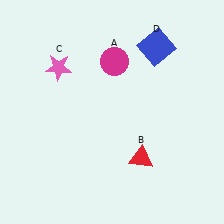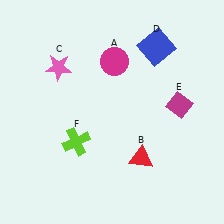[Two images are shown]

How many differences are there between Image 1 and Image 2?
There are 2 differences between the two images.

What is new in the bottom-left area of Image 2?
A lime cross (F) was added in the bottom-left area of Image 2.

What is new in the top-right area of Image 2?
A magenta diamond (E) was added in the top-right area of Image 2.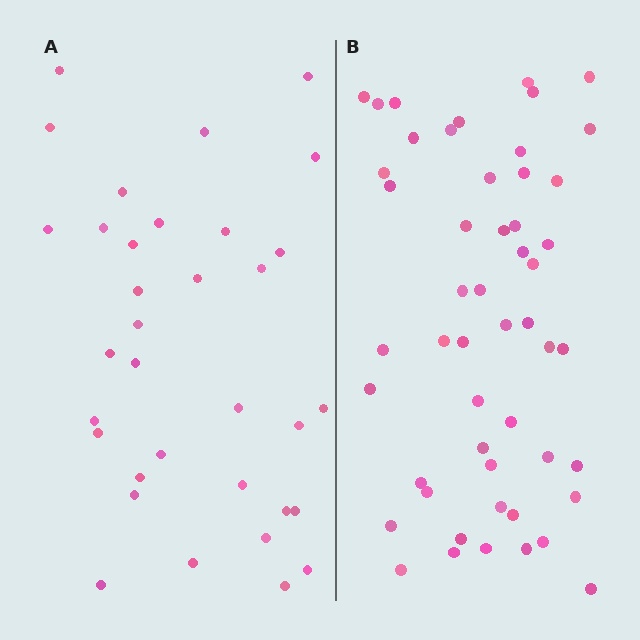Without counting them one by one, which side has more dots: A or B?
Region B (the right region) has more dots.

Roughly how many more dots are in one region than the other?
Region B has approximately 15 more dots than region A.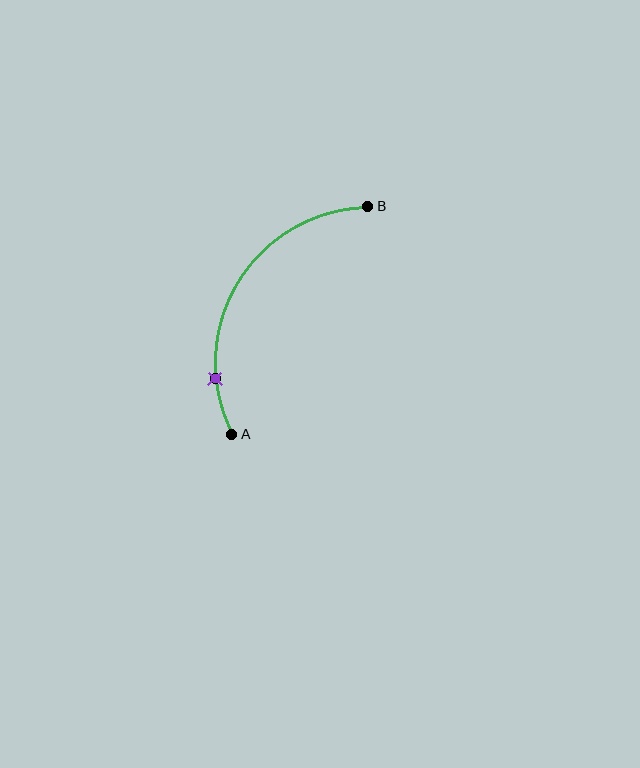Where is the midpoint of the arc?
The arc midpoint is the point on the curve farthest from the straight line joining A and B. It sits to the left of that line.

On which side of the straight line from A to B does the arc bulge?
The arc bulges to the left of the straight line connecting A and B.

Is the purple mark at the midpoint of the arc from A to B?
No. The purple mark lies on the arc but is closer to endpoint A. The arc midpoint would be at the point on the curve equidistant along the arc from both A and B.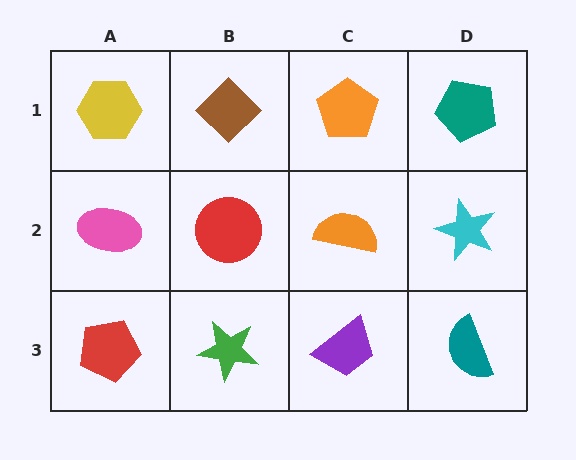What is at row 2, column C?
An orange semicircle.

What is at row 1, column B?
A brown diamond.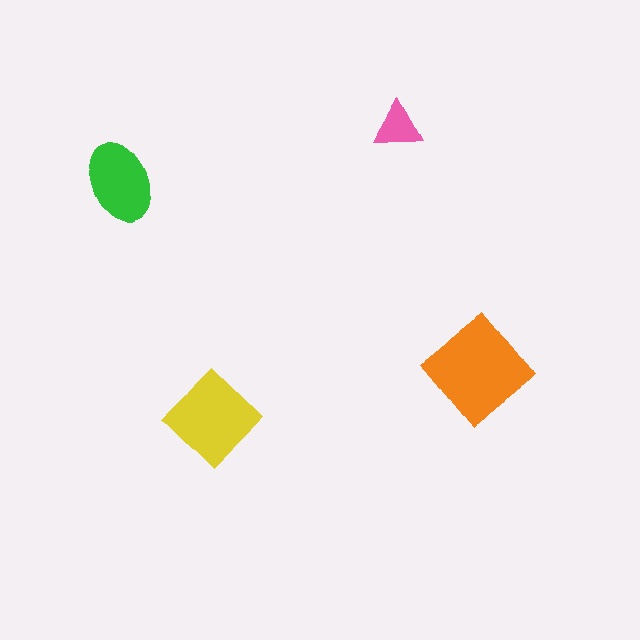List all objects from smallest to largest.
The pink triangle, the green ellipse, the yellow diamond, the orange diamond.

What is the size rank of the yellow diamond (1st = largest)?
2nd.